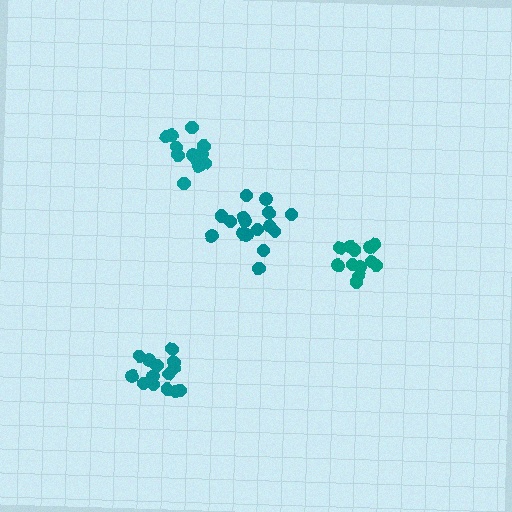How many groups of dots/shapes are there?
There are 4 groups.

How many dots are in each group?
Group 1: 12 dots, Group 2: 16 dots, Group 3: 12 dots, Group 4: 14 dots (54 total).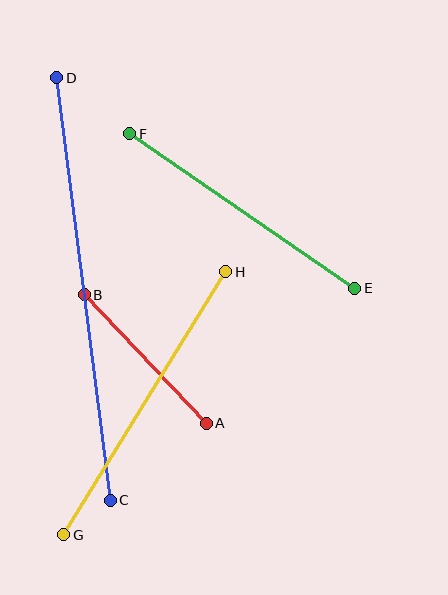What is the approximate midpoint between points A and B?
The midpoint is at approximately (145, 359) pixels.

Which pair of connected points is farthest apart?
Points C and D are farthest apart.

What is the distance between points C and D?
The distance is approximately 426 pixels.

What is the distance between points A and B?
The distance is approximately 177 pixels.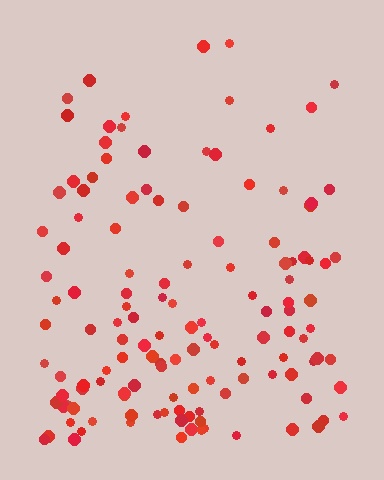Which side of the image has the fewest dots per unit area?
The top.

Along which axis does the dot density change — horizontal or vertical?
Vertical.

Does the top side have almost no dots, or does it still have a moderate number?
Still a moderate number, just noticeably fewer than the bottom.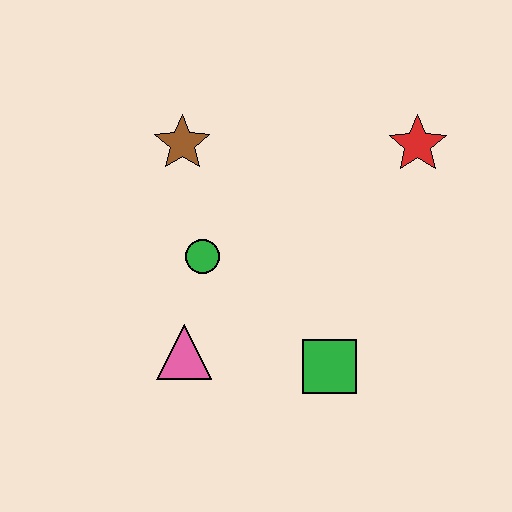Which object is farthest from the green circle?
The red star is farthest from the green circle.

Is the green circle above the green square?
Yes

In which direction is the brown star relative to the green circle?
The brown star is above the green circle.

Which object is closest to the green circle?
The pink triangle is closest to the green circle.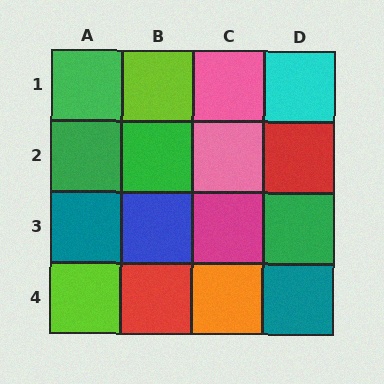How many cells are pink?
2 cells are pink.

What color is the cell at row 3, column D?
Green.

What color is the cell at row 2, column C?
Pink.